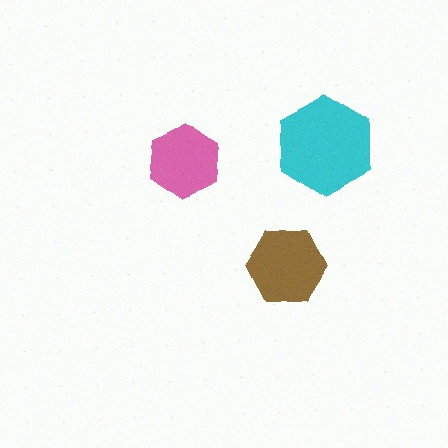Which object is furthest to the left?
The pink hexagon is leftmost.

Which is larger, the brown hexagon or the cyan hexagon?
The cyan one.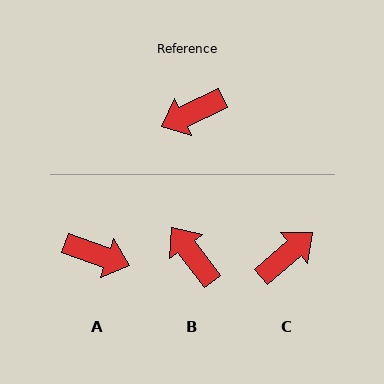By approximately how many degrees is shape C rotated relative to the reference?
Approximately 164 degrees clockwise.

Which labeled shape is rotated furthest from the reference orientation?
C, about 164 degrees away.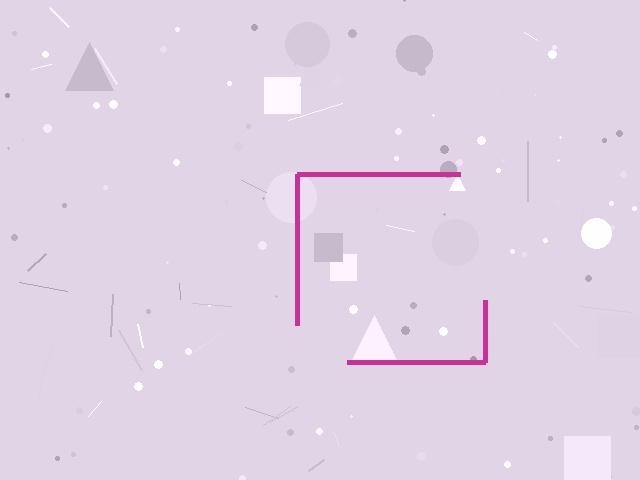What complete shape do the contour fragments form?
The contour fragments form a square.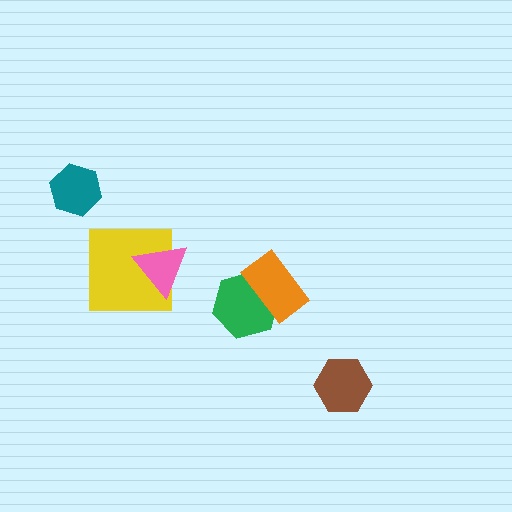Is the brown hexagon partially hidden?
No, no other shape covers it.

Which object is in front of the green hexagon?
The orange rectangle is in front of the green hexagon.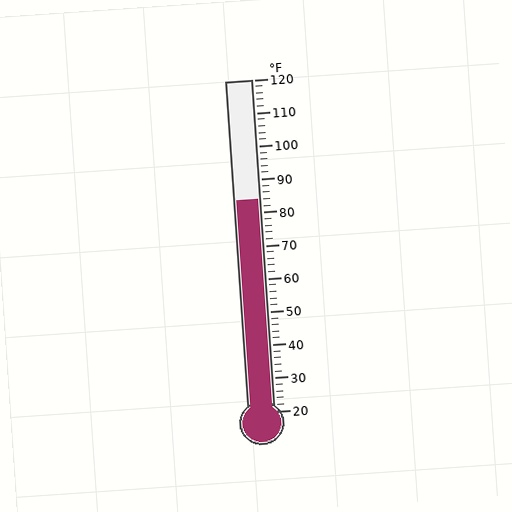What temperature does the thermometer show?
The thermometer shows approximately 84°F.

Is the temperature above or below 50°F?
The temperature is above 50°F.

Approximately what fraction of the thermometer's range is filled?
The thermometer is filled to approximately 65% of its range.